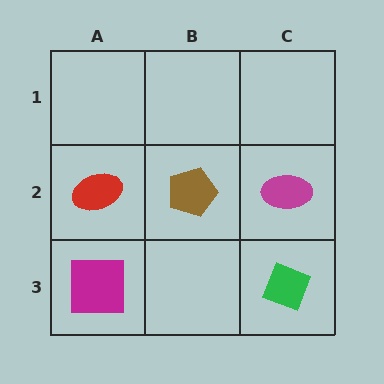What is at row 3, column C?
A green diamond.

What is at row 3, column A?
A magenta square.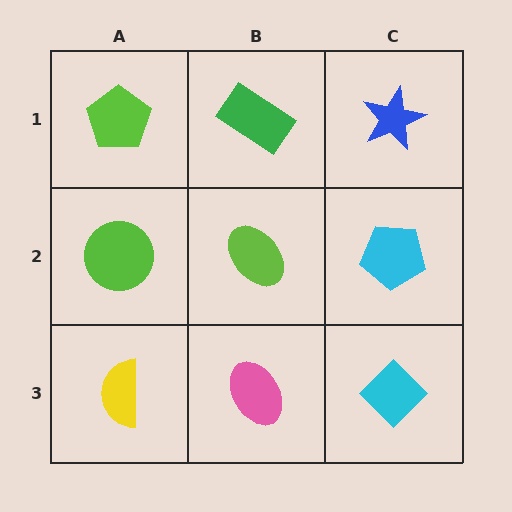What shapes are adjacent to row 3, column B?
A lime ellipse (row 2, column B), a yellow semicircle (row 3, column A), a cyan diamond (row 3, column C).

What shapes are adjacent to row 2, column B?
A green rectangle (row 1, column B), a pink ellipse (row 3, column B), a lime circle (row 2, column A), a cyan pentagon (row 2, column C).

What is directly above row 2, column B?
A green rectangle.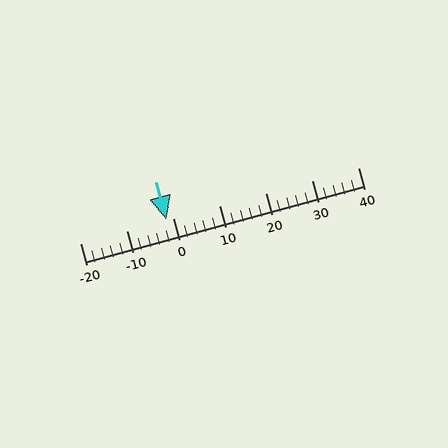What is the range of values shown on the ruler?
The ruler shows values from -20 to 40.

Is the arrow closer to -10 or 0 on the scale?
The arrow is closer to 0.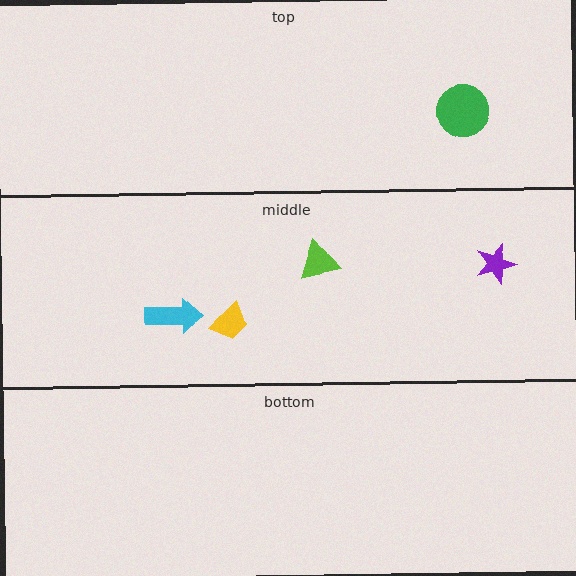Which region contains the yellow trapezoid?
The middle region.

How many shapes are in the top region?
1.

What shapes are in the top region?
The green circle.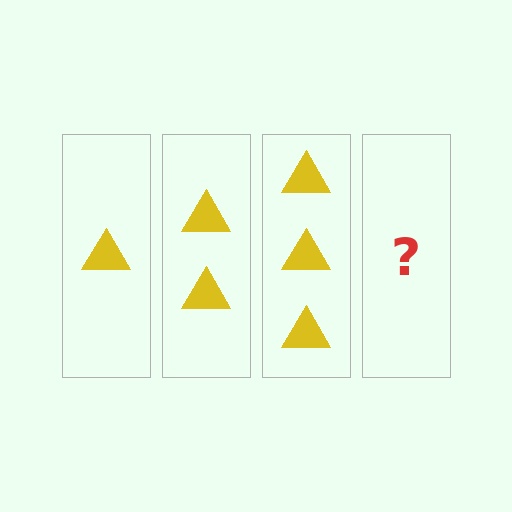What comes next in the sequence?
The next element should be 4 triangles.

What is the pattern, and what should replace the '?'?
The pattern is that each step adds one more triangle. The '?' should be 4 triangles.